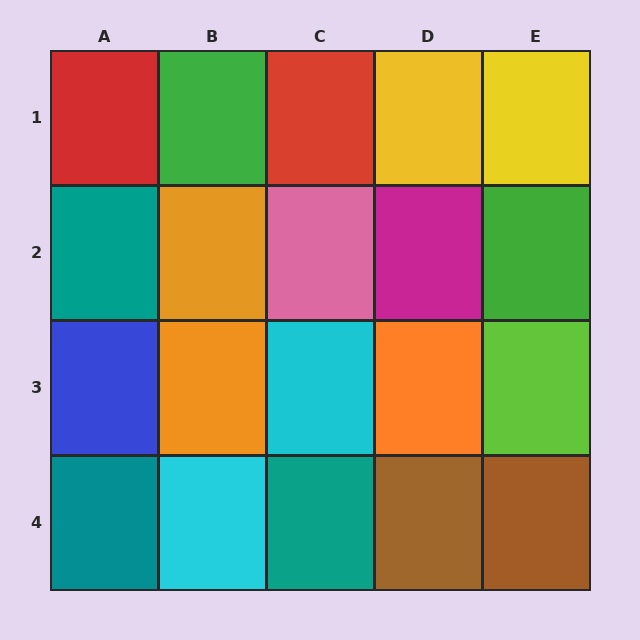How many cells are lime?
1 cell is lime.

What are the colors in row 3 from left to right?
Blue, orange, cyan, orange, lime.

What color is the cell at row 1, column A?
Red.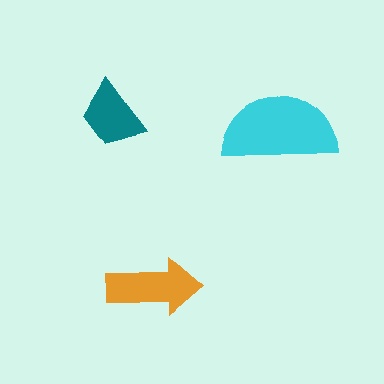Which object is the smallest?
The teal trapezoid.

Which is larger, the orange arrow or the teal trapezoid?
The orange arrow.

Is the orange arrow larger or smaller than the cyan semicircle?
Smaller.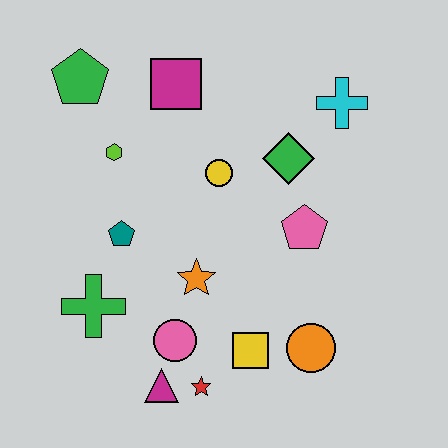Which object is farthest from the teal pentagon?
The cyan cross is farthest from the teal pentagon.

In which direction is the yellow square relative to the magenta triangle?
The yellow square is to the right of the magenta triangle.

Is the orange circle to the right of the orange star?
Yes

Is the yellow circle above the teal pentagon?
Yes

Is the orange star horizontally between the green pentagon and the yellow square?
Yes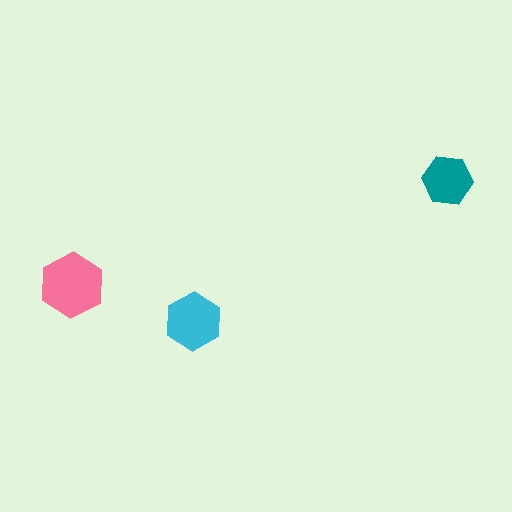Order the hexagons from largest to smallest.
the pink one, the cyan one, the teal one.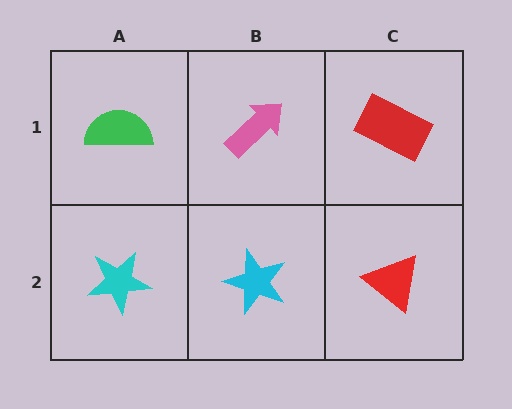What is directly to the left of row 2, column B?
A cyan star.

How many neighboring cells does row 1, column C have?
2.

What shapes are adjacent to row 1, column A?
A cyan star (row 2, column A), a pink arrow (row 1, column B).